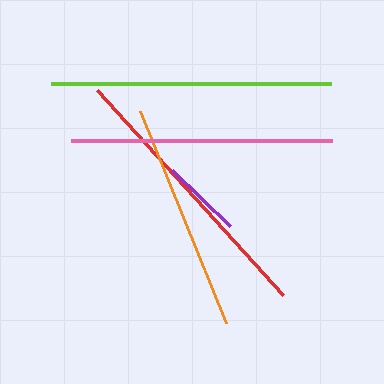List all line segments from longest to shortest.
From longest to shortest: lime, red, pink, orange, purple.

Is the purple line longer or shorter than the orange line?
The orange line is longer than the purple line.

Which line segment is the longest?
The lime line is the longest at approximately 280 pixels.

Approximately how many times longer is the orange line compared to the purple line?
The orange line is approximately 2.8 times the length of the purple line.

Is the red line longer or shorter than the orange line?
The red line is longer than the orange line.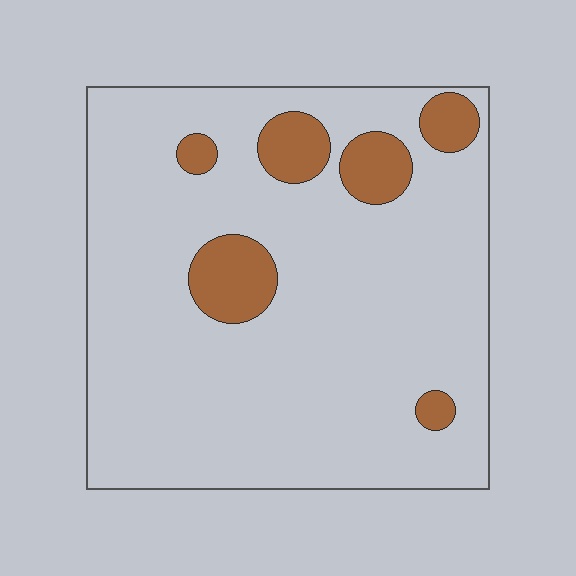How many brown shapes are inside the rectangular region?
6.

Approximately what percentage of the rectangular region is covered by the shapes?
Approximately 15%.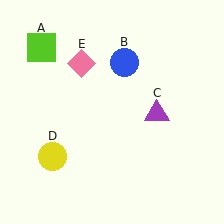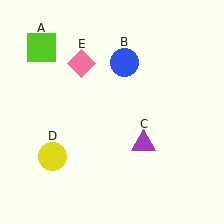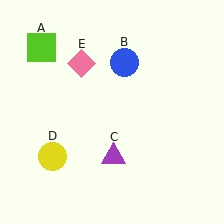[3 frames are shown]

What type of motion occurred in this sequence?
The purple triangle (object C) rotated clockwise around the center of the scene.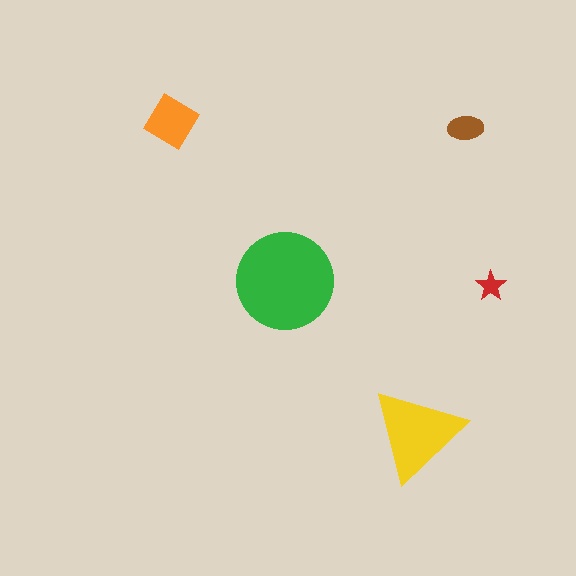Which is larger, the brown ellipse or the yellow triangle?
The yellow triangle.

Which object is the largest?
The green circle.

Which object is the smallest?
The red star.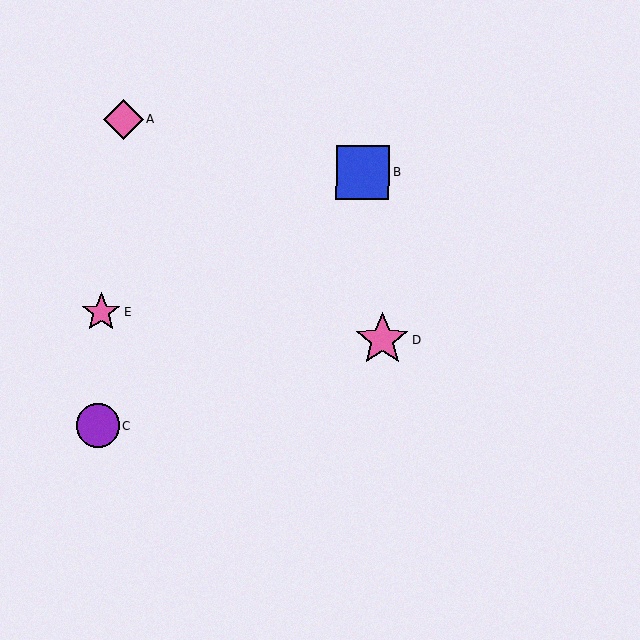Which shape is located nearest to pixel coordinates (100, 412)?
The purple circle (labeled C) at (97, 426) is nearest to that location.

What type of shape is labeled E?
Shape E is a pink star.